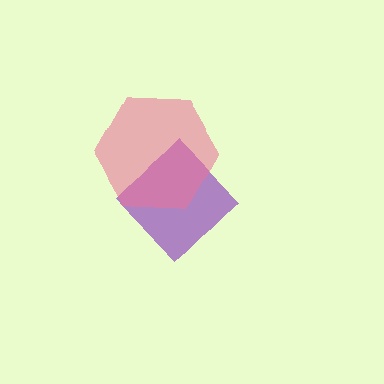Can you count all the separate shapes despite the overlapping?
Yes, there are 2 separate shapes.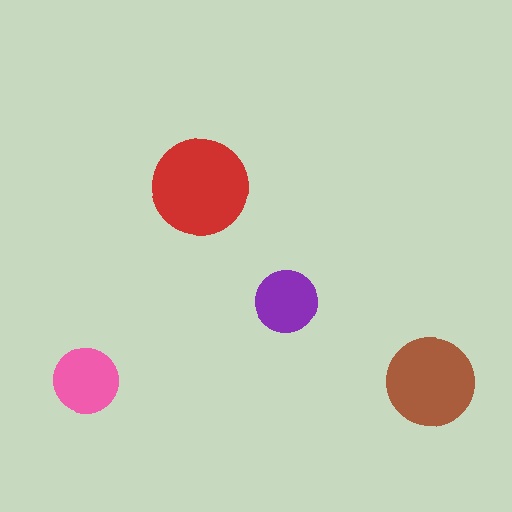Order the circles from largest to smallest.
the red one, the brown one, the pink one, the purple one.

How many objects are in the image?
There are 4 objects in the image.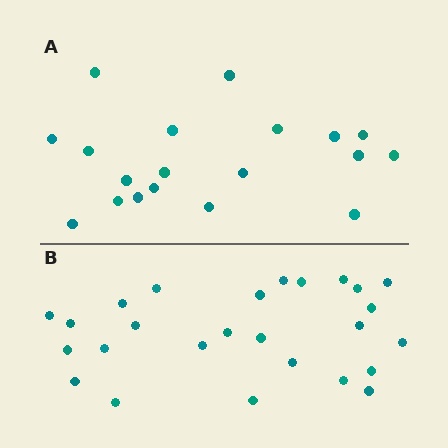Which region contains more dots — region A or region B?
Region B (the bottom region) has more dots.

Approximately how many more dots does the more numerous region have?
Region B has roughly 8 or so more dots than region A.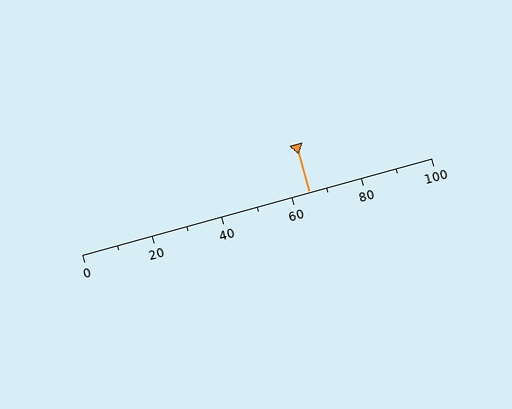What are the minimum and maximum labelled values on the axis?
The axis runs from 0 to 100.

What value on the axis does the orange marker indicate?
The marker indicates approximately 65.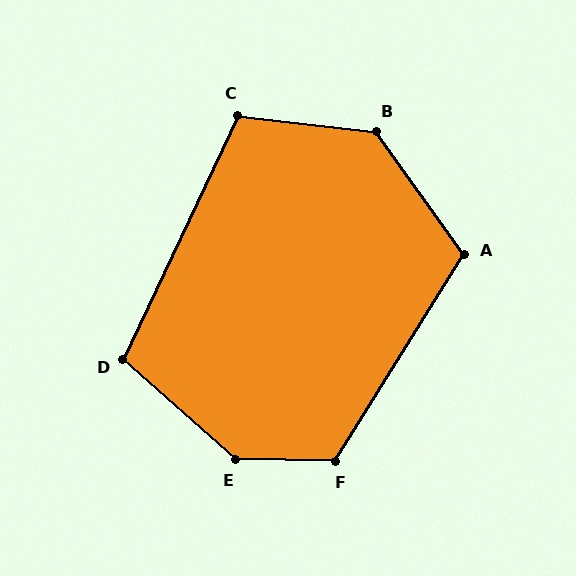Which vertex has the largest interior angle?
E, at approximately 139 degrees.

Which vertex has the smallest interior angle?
D, at approximately 107 degrees.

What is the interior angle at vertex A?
Approximately 112 degrees (obtuse).